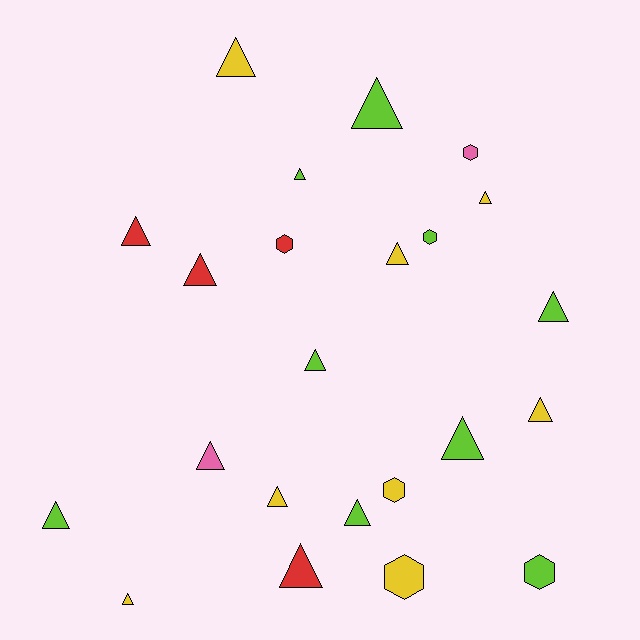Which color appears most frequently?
Lime, with 9 objects.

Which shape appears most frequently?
Triangle, with 17 objects.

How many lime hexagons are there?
There are 2 lime hexagons.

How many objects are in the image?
There are 23 objects.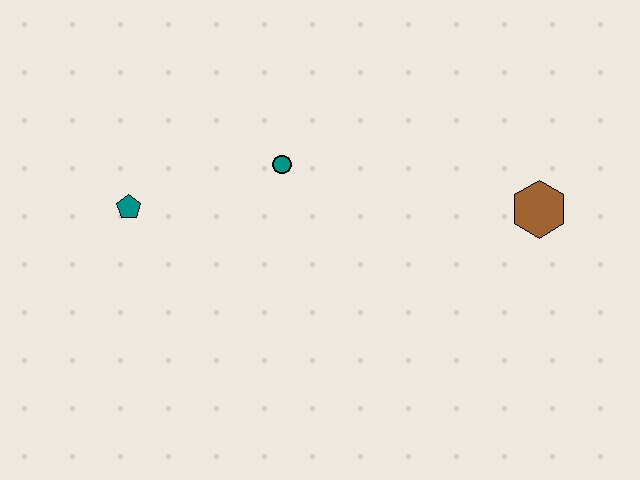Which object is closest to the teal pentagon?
The teal circle is closest to the teal pentagon.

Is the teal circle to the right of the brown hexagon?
No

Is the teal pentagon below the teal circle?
Yes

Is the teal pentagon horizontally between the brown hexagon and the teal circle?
No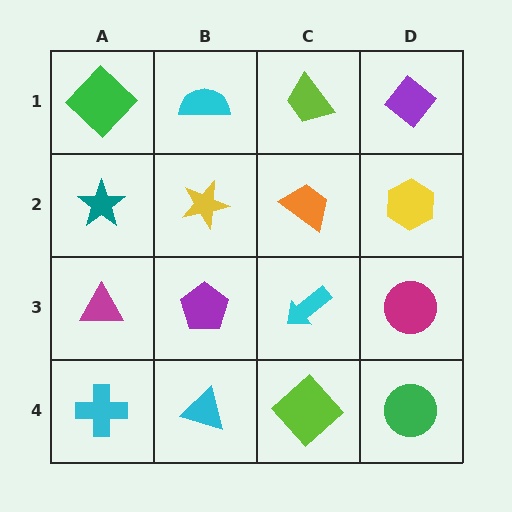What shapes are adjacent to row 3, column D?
A yellow hexagon (row 2, column D), a green circle (row 4, column D), a cyan arrow (row 3, column C).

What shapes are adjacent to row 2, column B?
A cyan semicircle (row 1, column B), a purple pentagon (row 3, column B), a teal star (row 2, column A), an orange trapezoid (row 2, column C).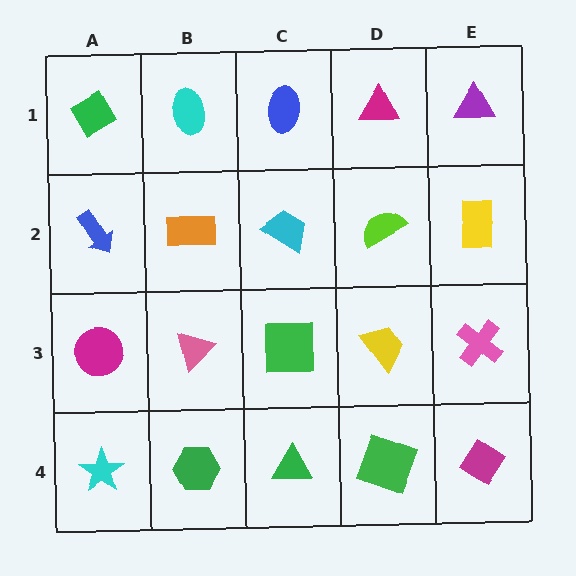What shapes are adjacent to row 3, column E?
A yellow rectangle (row 2, column E), a magenta diamond (row 4, column E), a yellow trapezoid (row 3, column D).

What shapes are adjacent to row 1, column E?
A yellow rectangle (row 2, column E), a magenta triangle (row 1, column D).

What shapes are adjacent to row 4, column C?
A green square (row 3, column C), a green hexagon (row 4, column B), a green square (row 4, column D).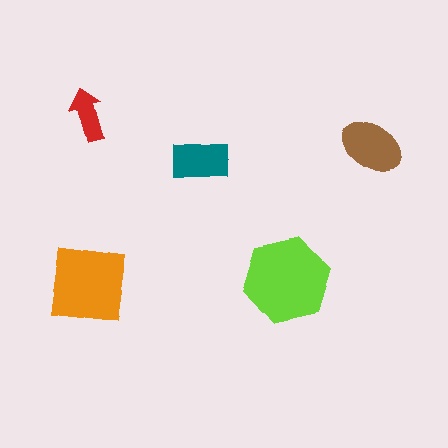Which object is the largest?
The lime hexagon.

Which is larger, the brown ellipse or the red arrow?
The brown ellipse.